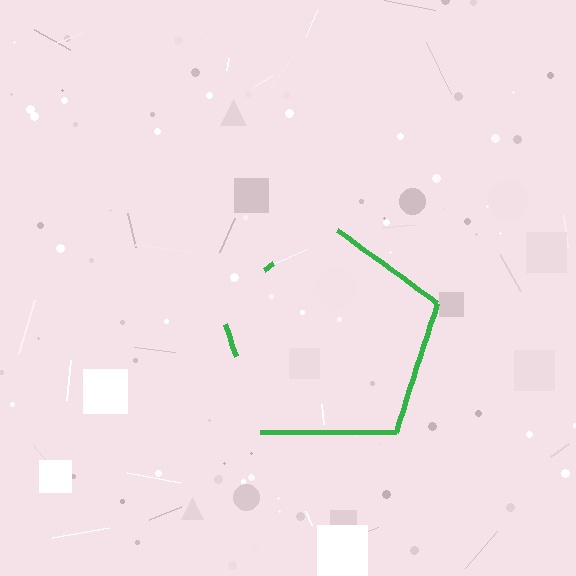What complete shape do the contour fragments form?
The contour fragments form a pentagon.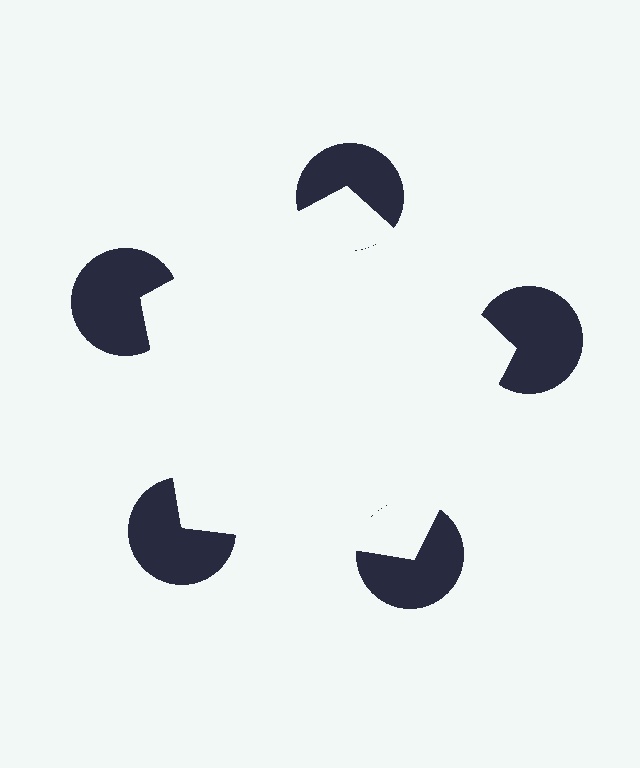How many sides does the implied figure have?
5 sides.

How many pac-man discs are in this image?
There are 5 — one at each vertex of the illusory pentagon.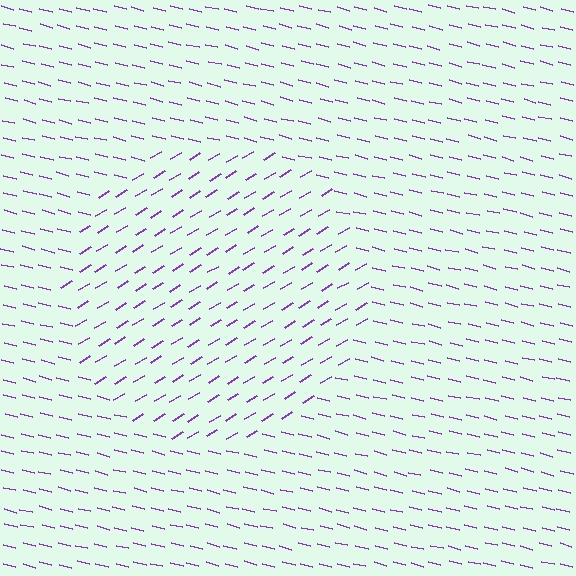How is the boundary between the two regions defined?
The boundary is defined purely by a change in line orientation (approximately 45 degrees difference). All lines are the same color and thickness.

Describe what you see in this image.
The image is filled with small purple line segments. A circle region in the image has lines oriented differently from the surrounding lines, creating a visible texture boundary.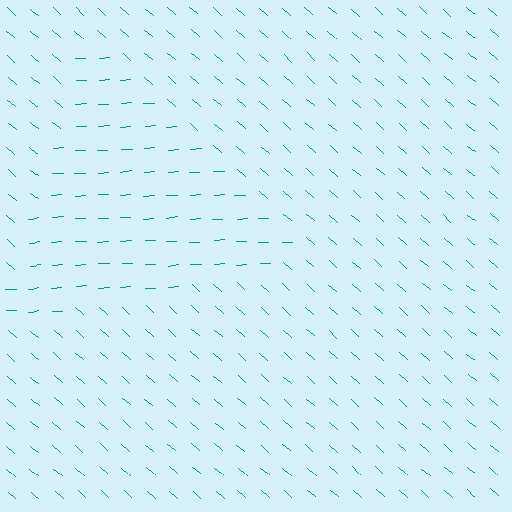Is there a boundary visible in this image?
Yes, there is a texture boundary formed by a change in line orientation.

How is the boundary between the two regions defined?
The boundary is defined purely by a change in line orientation (approximately 45 degrees difference). All lines are the same color and thickness.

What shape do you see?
I see a triangle.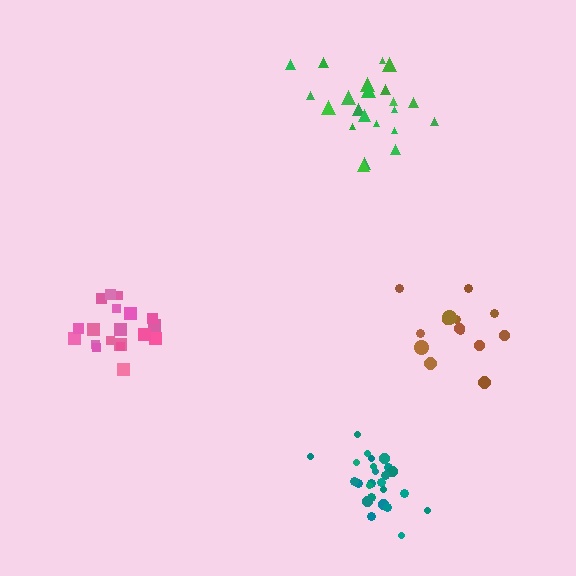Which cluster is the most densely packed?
Teal.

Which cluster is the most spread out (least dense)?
Brown.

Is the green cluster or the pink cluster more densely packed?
Pink.